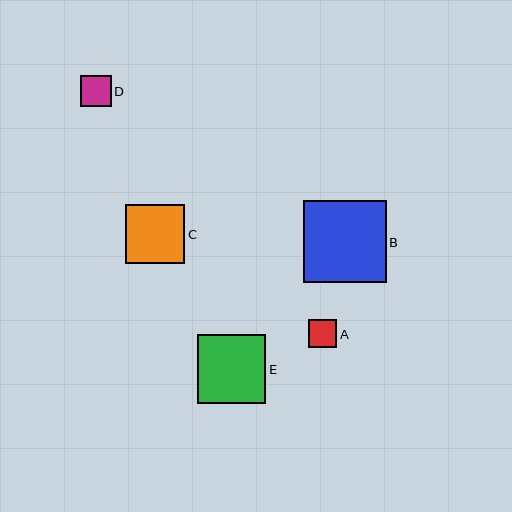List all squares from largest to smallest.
From largest to smallest: B, E, C, D, A.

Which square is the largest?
Square B is the largest with a size of approximately 83 pixels.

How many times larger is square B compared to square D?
Square B is approximately 2.7 times the size of square D.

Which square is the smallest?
Square A is the smallest with a size of approximately 28 pixels.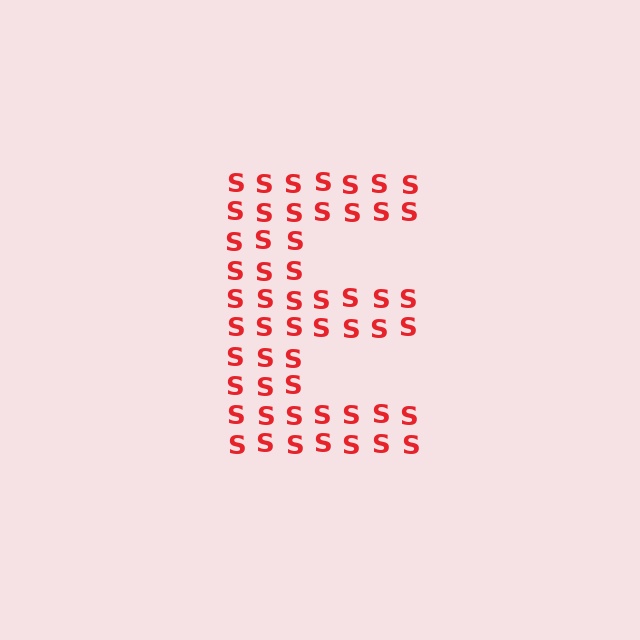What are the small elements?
The small elements are letter S's.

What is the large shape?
The large shape is the letter E.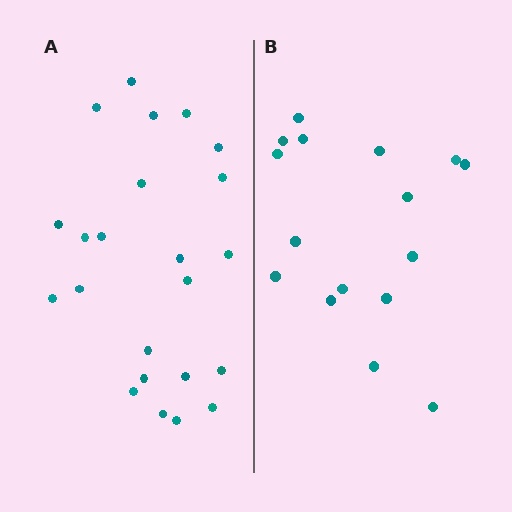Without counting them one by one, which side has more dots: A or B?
Region A (the left region) has more dots.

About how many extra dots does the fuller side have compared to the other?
Region A has roughly 8 or so more dots than region B.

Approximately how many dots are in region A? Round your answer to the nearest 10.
About 20 dots. (The exact count is 23, which rounds to 20.)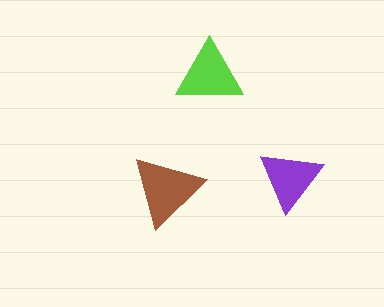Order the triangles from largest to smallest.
the brown one, the lime one, the purple one.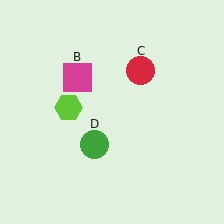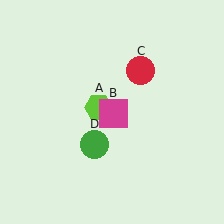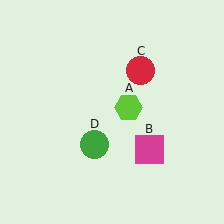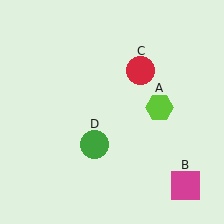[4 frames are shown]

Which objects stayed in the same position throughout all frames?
Red circle (object C) and green circle (object D) remained stationary.